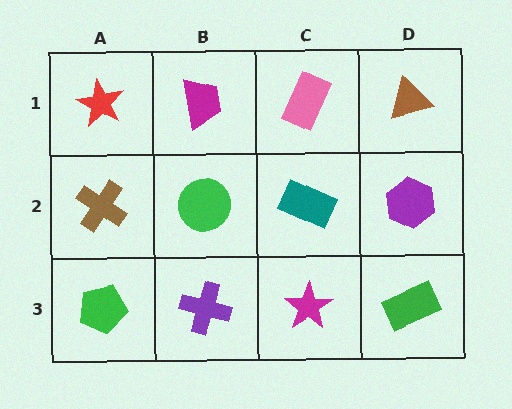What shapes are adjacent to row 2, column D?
A brown triangle (row 1, column D), a green rectangle (row 3, column D), a teal rectangle (row 2, column C).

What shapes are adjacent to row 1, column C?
A teal rectangle (row 2, column C), a magenta trapezoid (row 1, column B), a brown triangle (row 1, column D).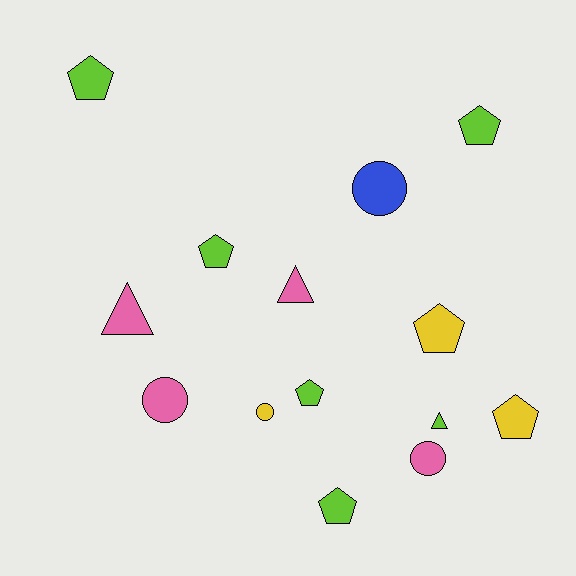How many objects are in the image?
There are 14 objects.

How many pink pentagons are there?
There are no pink pentagons.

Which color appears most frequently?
Lime, with 6 objects.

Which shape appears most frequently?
Pentagon, with 7 objects.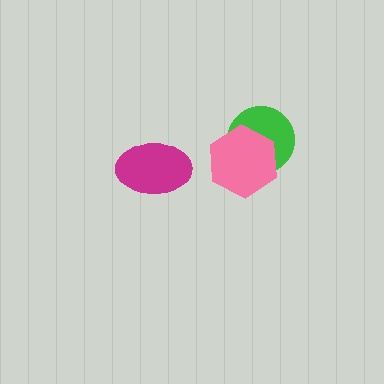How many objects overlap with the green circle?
1 object overlaps with the green circle.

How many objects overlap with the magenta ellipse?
0 objects overlap with the magenta ellipse.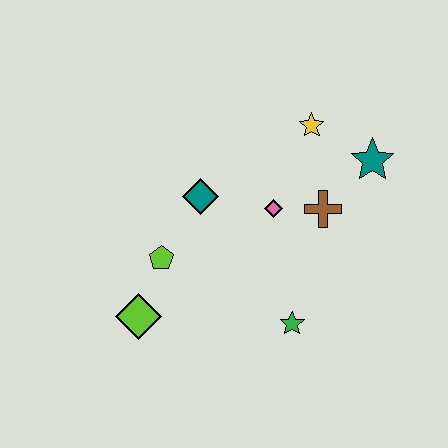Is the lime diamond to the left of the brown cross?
Yes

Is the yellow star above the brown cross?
Yes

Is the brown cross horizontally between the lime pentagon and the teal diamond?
No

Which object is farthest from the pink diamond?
The lime diamond is farthest from the pink diamond.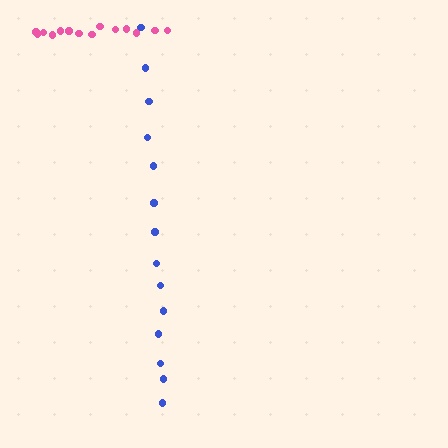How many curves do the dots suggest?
There are 2 distinct paths.